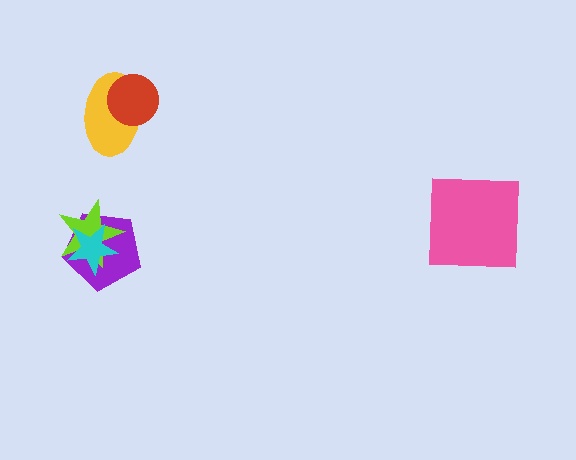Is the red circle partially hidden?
No, no other shape covers it.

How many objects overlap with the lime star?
2 objects overlap with the lime star.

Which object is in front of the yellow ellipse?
The red circle is in front of the yellow ellipse.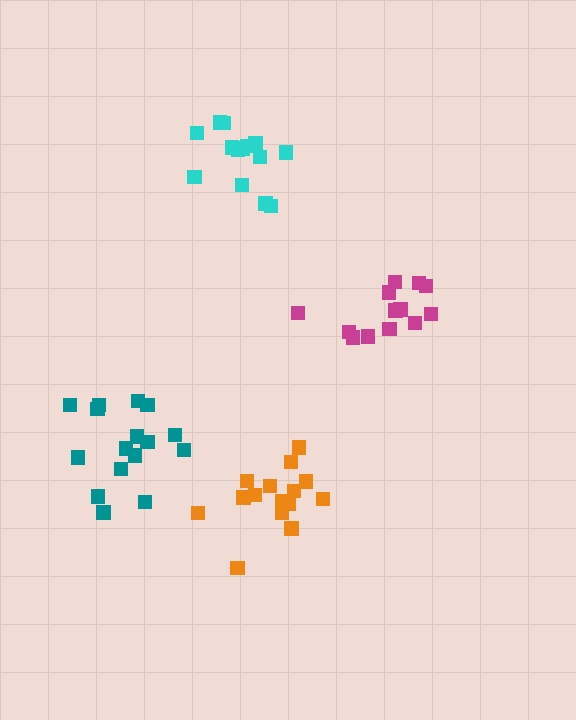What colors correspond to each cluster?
The clusters are colored: cyan, teal, orange, magenta.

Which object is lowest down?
The orange cluster is bottommost.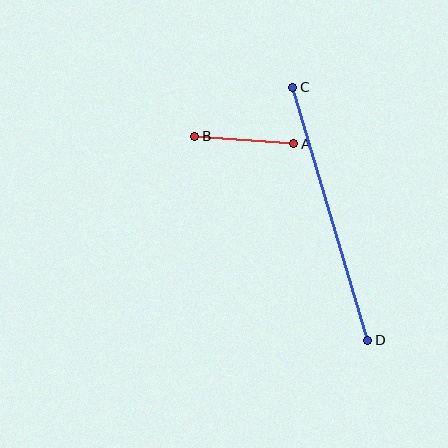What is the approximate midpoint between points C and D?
The midpoint is at approximately (330, 214) pixels.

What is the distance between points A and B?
The distance is approximately 99 pixels.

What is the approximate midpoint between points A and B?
The midpoint is at approximately (244, 140) pixels.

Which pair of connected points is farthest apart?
Points C and D are farthest apart.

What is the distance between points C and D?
The distance is approximately 264 pixels.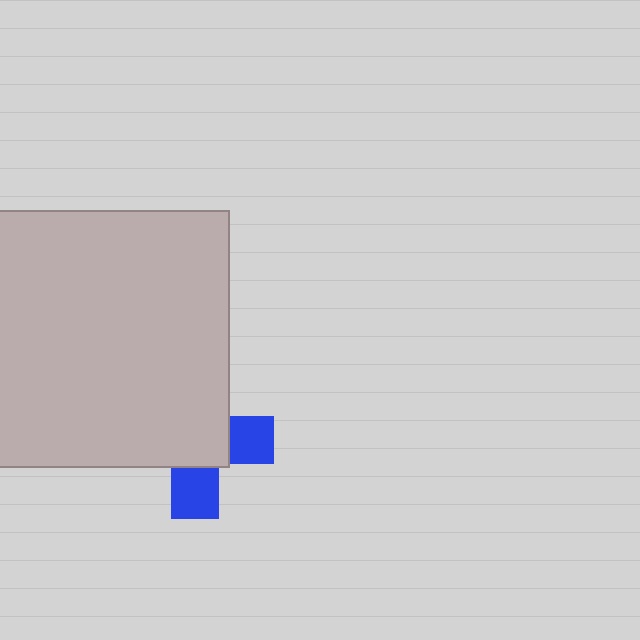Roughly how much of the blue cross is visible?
A small part of it is visible (roughly 36%).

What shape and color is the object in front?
The object in front is a light gray square.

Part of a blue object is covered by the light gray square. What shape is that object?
It is a cross.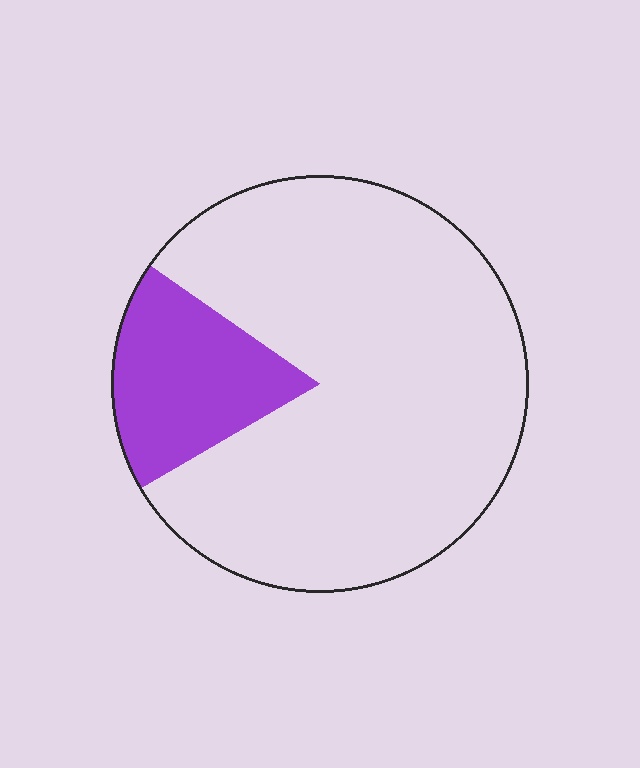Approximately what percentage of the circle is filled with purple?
Approximately 20%.